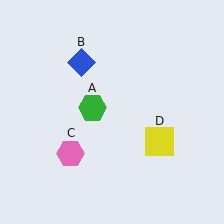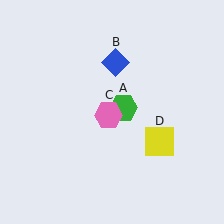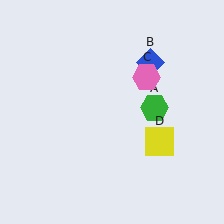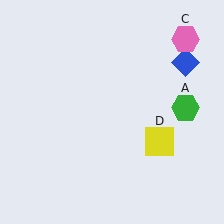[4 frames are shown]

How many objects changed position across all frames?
3 objects changed position: green hexagon (object A), blue diamond (object B), pink hexagon (object C).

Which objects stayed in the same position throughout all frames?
Yellow square (object D) remained stationary.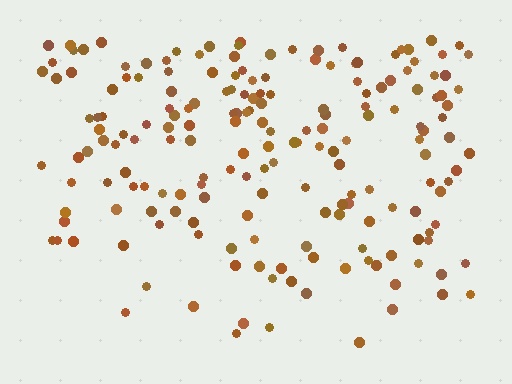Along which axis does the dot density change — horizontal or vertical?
Vertical.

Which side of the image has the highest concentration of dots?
The top.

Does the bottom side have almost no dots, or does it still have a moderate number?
Still a moderate number, just noticeably fewer than the top.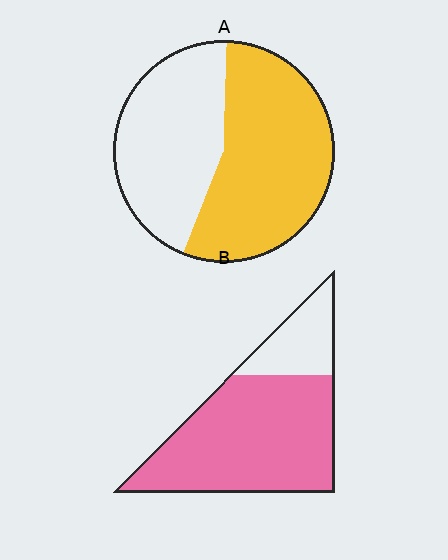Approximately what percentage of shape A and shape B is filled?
A is approximately 55% and B is approximately 80%.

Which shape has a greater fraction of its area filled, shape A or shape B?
Shape B.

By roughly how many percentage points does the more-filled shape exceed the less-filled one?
By roughly 20 percentage points (B over A).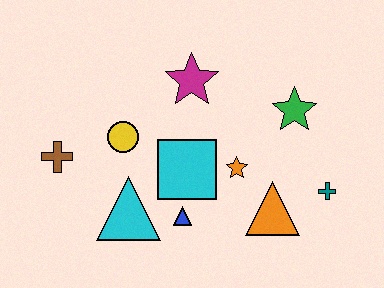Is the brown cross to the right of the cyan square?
No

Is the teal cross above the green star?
No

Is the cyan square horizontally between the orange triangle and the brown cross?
Yes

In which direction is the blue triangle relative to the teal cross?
The blue triangle is to the left of the teal cross.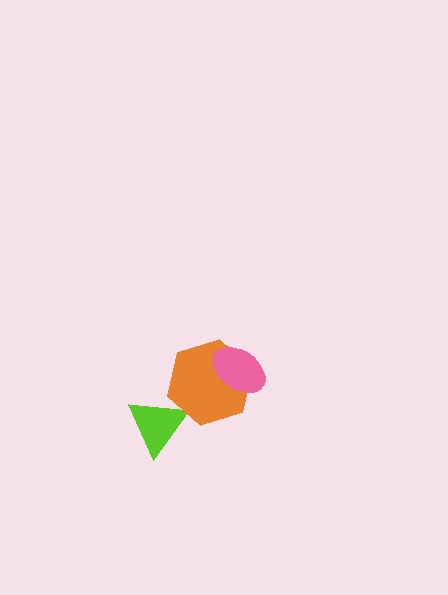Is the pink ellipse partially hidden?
No, no other shape covers it.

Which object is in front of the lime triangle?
The orange hexagon is in front of the lime triangle.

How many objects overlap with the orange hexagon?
2 objects overlap with the orange hexagon.